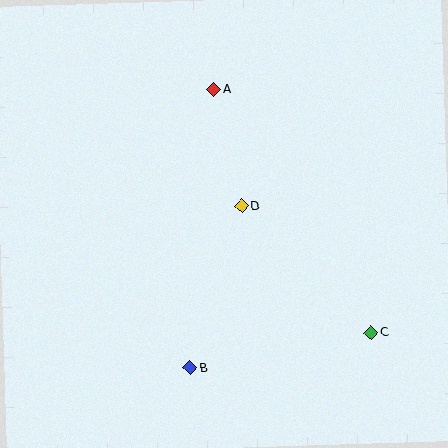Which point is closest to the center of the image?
Point D at (242, 206) is closest to the center.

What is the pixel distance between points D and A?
The distance between D and A is 120 pixels.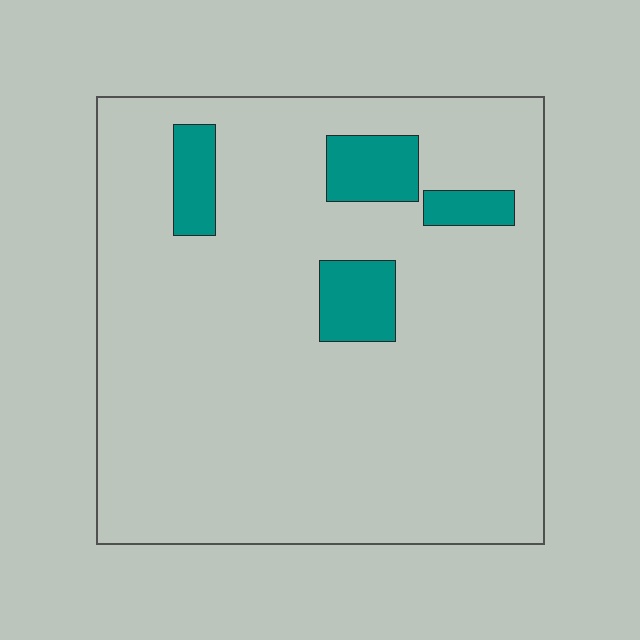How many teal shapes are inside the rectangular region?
4.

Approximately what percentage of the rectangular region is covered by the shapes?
Approximately 10%.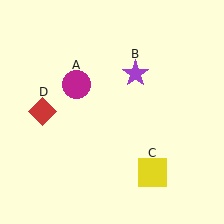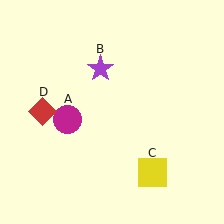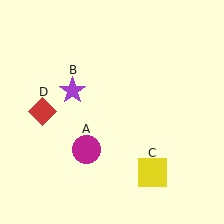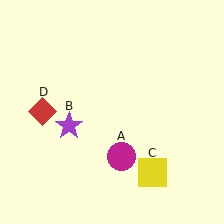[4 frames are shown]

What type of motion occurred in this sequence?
The magenta circle (object A), purple star (object B) rotated counterclockwise around the center of the scene.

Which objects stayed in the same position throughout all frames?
Yellow square (object C) and red diamond (object D) remained stationary.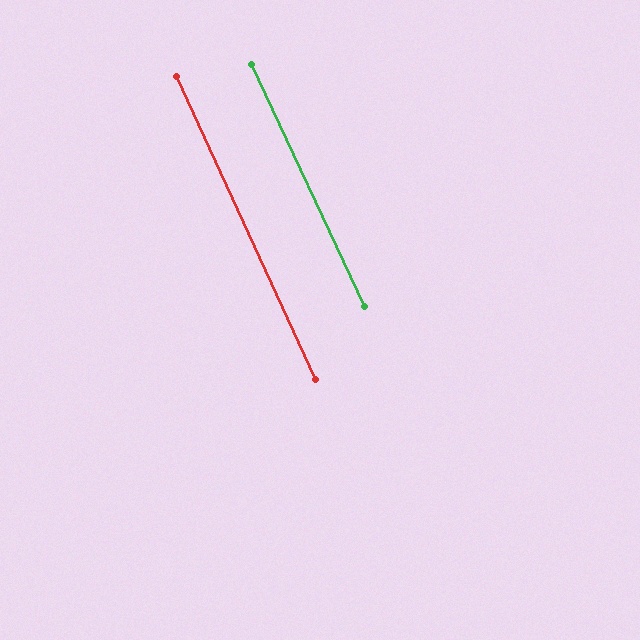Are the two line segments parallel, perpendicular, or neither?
Parallel — their directions differ by only 0.4°.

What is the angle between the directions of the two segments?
Approximately 0 degrees.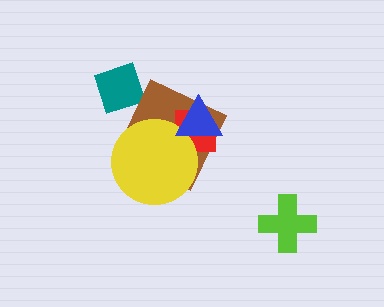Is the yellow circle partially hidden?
Yes, it is partially covered by another shape.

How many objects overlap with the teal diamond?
0 objects overlap with the teal diamond.